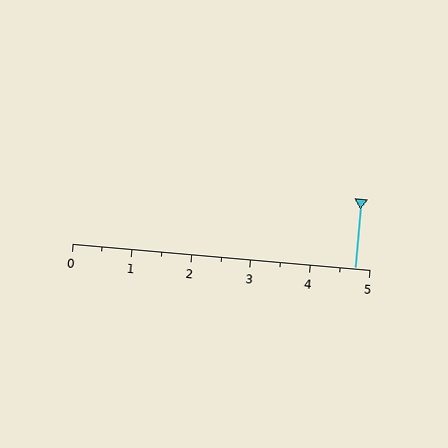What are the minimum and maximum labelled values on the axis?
The axis runs from 0 to 5.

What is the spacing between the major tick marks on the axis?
The major ticks are spaced 1 apart.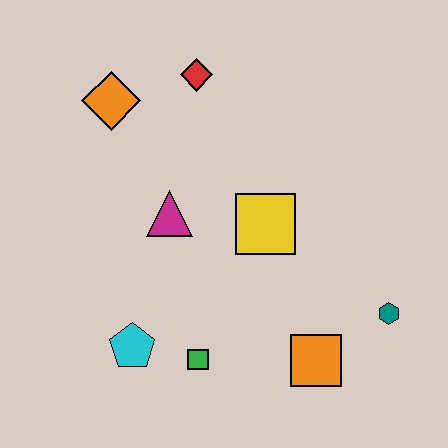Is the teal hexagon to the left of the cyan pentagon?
No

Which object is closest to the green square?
The cyan pentagon is closest to the green square.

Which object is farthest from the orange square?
The orange diamond is farthest from the orange square.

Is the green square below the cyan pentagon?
Yes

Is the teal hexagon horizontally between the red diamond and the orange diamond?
No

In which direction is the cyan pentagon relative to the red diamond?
The cyan pentagon is below the red diamond.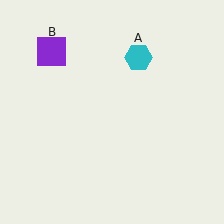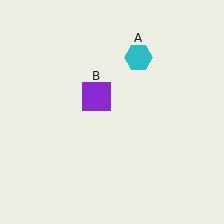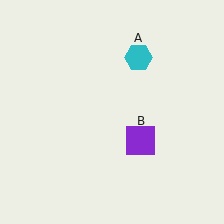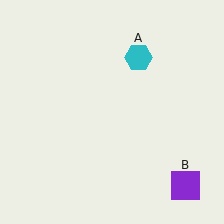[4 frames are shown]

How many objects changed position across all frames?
1 object changed position: purple square (object B).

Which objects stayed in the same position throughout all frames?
Cyan hexagon (object A) remained stationary.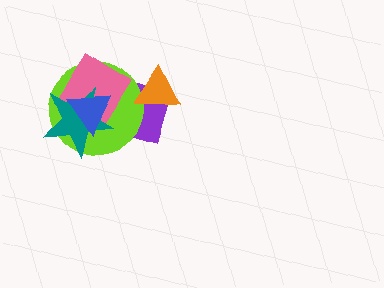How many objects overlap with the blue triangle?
4 objects overlap with the blue triangle.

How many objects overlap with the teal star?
3 objects overlap with the teal star.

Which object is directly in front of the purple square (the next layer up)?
The lime circle is directly in front of the purple square.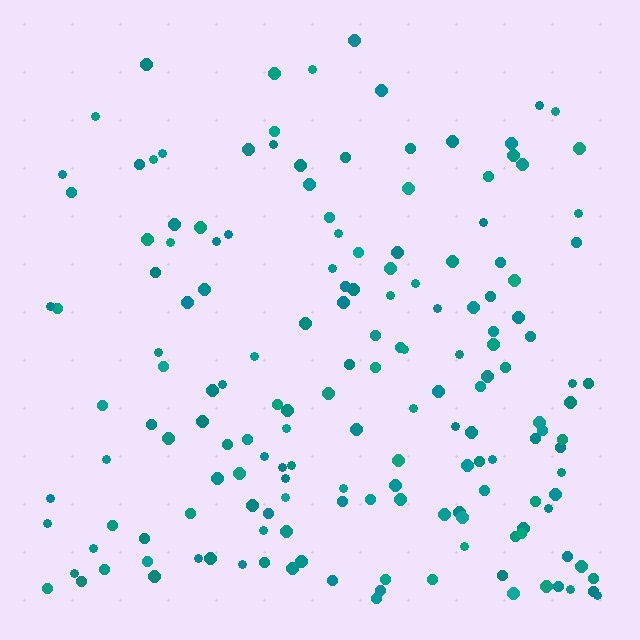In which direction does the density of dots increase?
From top to bottom, with the bottom side densest.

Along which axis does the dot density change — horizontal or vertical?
Vertical.